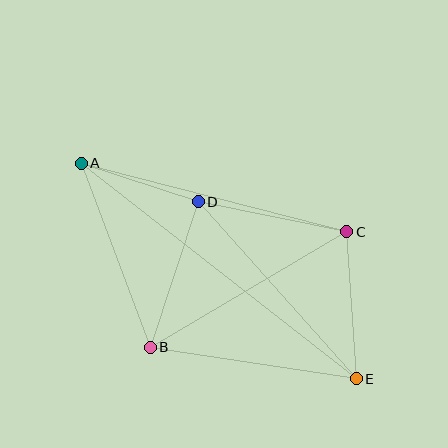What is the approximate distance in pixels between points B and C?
The distance between B and C is approximately 228 pixels.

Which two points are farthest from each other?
Points A and E are farthest from each other.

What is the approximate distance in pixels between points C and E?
The distance between C and E is approximately 147 pixels.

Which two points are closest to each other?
Points A and D are closest to each other.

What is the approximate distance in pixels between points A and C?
The distance between A and C is approximately 274 pixels.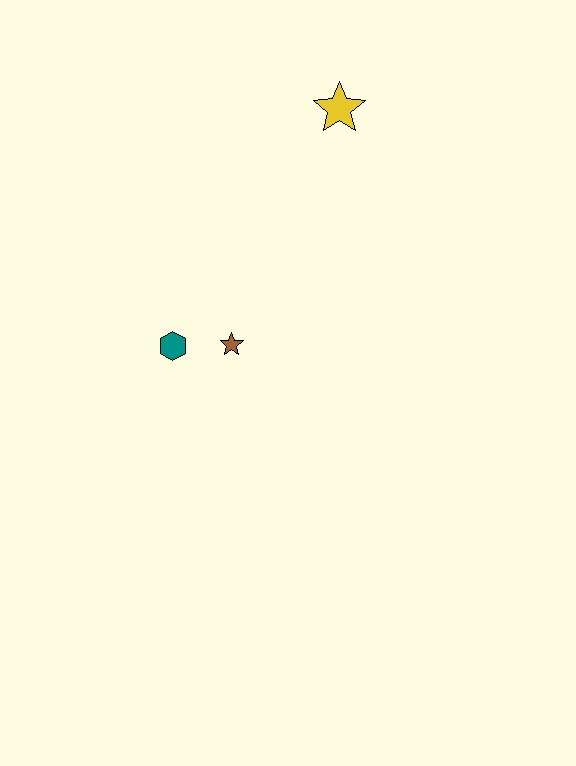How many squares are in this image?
There are no squares.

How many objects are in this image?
There are 3 objects.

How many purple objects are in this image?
There are no purple objects.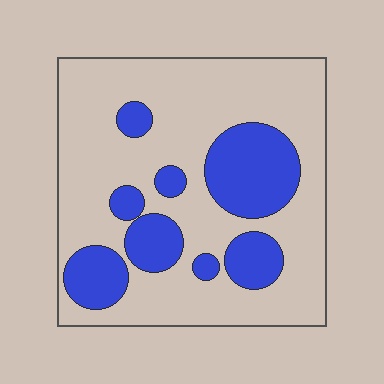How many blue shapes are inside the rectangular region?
8.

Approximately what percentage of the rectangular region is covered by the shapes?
Approximately 25%.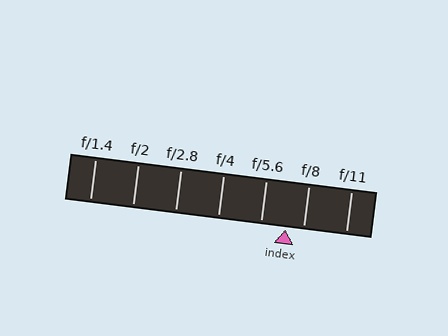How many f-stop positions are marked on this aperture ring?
There are 7 f-stop positions marked.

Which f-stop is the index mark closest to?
The index mark is closest to f/8.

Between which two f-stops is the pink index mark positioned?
The index mark is between f/5.6 and f/8.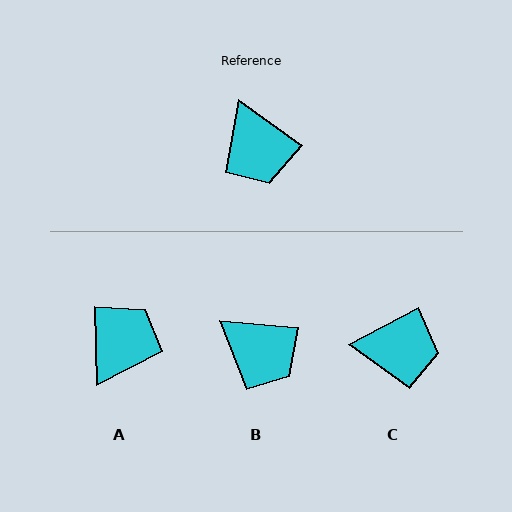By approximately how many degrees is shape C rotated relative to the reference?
Approximately 64 degrees counter-clockwise.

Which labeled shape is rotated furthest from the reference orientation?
A, about 127 degrees away.